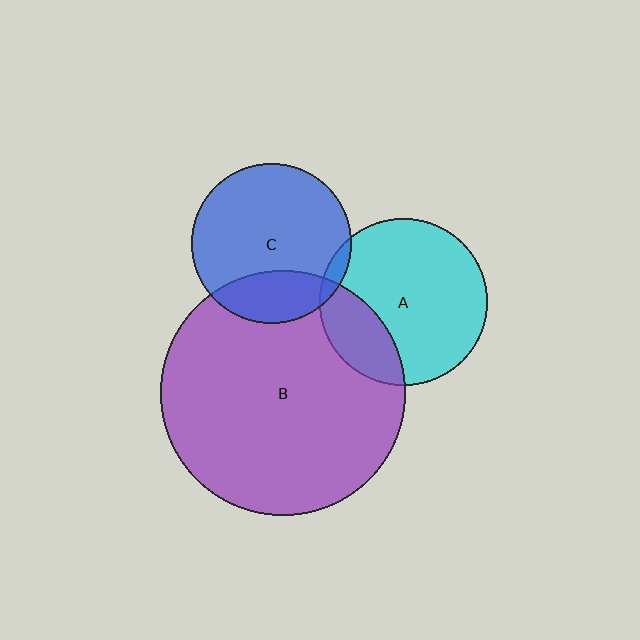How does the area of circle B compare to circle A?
Approximately 2.2 times.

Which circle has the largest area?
Circle B (purple).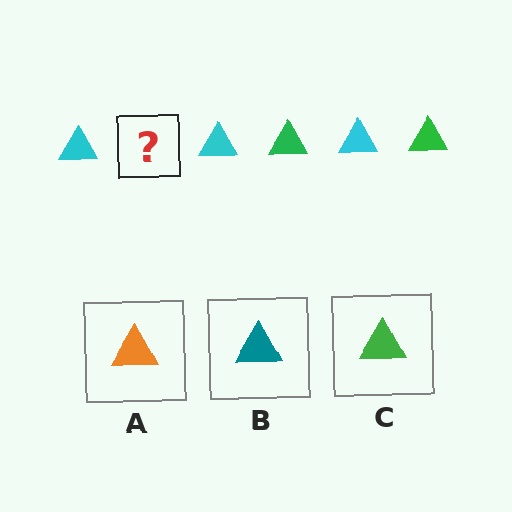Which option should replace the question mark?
Option C.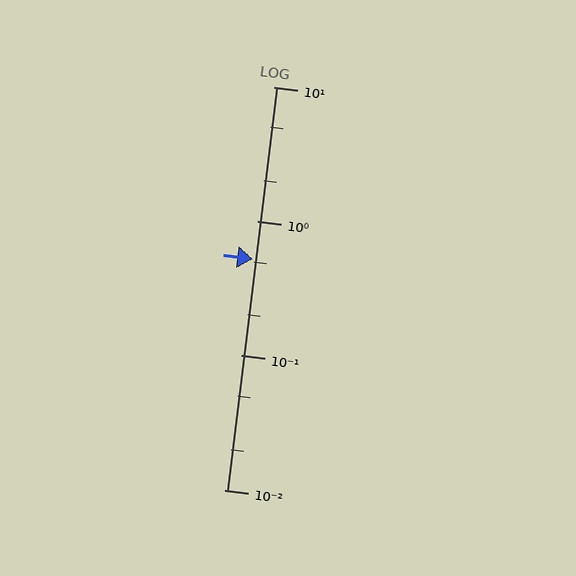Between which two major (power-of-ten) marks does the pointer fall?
The pointer is between 0.1 and 1.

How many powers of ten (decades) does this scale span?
The scale spans 3 decades, from 0.01 to 10.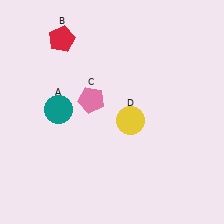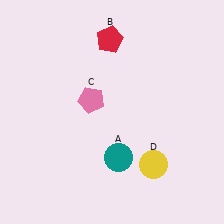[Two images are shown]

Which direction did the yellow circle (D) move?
The yellow circle (D) moved down.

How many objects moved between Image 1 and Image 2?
3 objects moved between the two images.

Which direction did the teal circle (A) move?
The teal circle (A) moved right.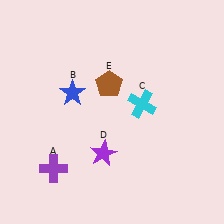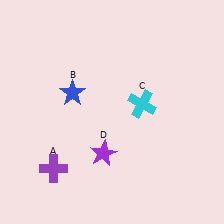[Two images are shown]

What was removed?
The brown pentagon (E) was removed in Image 2.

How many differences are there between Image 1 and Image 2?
There is 1 difference between the two images.